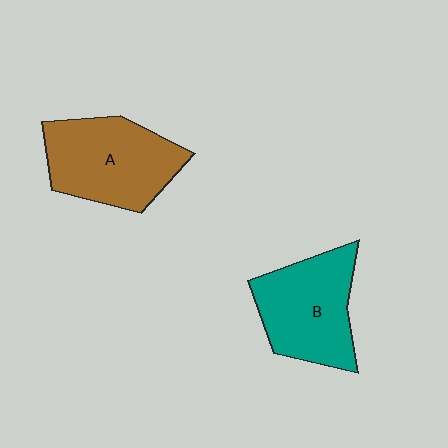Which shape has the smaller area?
Shape B (teal).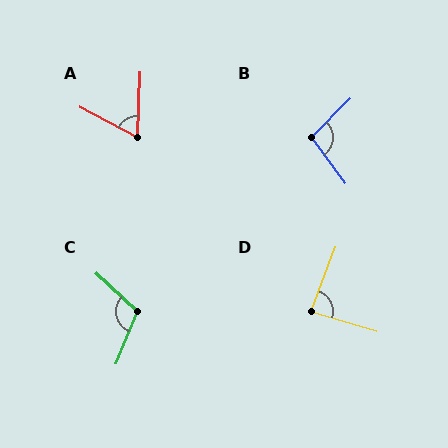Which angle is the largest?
C, at approximately 110 degrees.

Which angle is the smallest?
A, at approximately 64 degrees.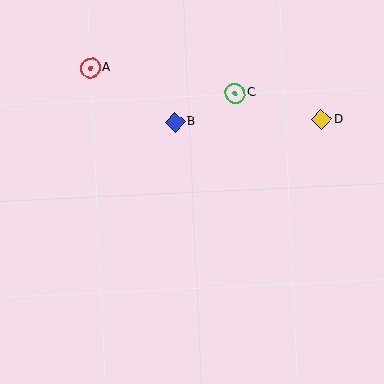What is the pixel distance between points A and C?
The distance between A and C is 147 pixels.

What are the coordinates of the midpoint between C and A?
The midpoint between C and A is at (163, 81).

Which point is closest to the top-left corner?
Point A is closest to the top-left corner.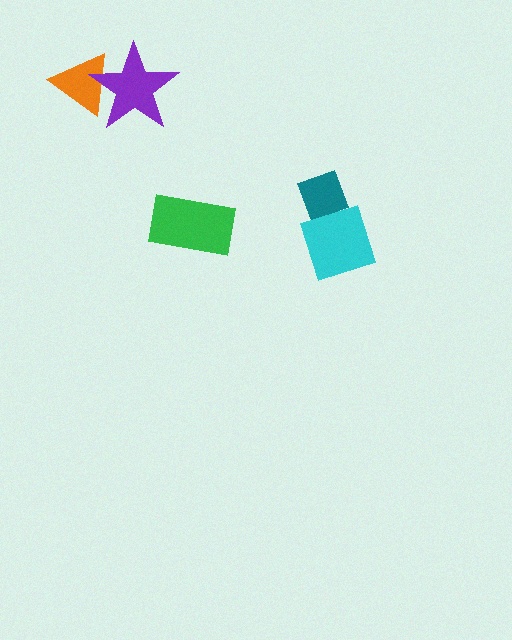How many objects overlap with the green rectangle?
0 objects overlap with the green rectangle.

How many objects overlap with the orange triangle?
1 object overlaps with the orange triangle.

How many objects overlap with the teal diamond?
1 object overlaps with the teal diamond.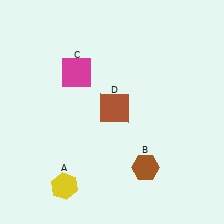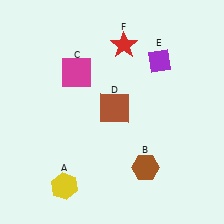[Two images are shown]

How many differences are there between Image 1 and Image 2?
There are 2 differences between the two images.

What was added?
A purple diamond (E), a red star (F) were added in Image 2.